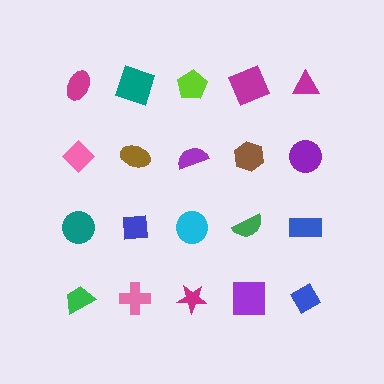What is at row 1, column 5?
A magenta triangle.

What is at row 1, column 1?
A magenta ellipse.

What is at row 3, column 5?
A blue rectangle.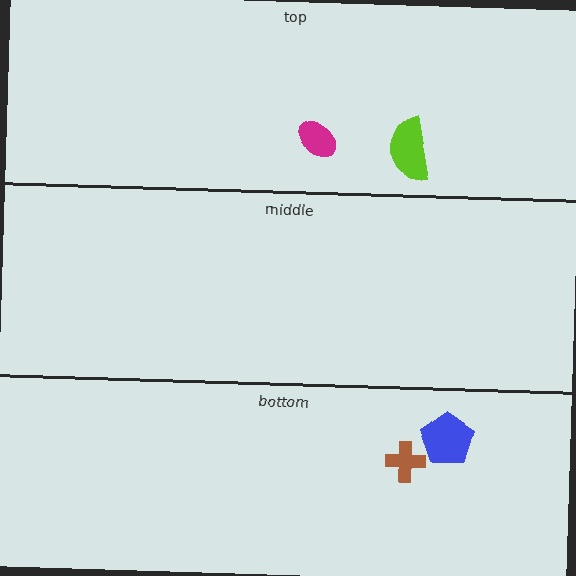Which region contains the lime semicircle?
The top region.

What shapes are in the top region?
The magenta ellipse, the lime semicircle.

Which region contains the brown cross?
The bottom region.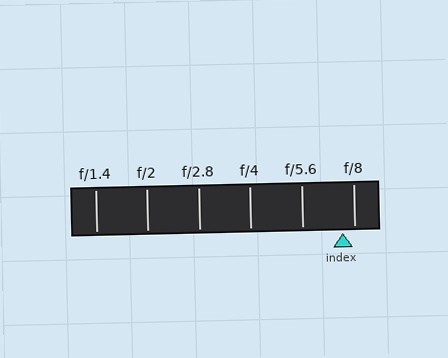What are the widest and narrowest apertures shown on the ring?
The widest aperture shown is f/1.4 and the narrowest is f/8.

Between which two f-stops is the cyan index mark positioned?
The index mark is between f/5.6 and f/8.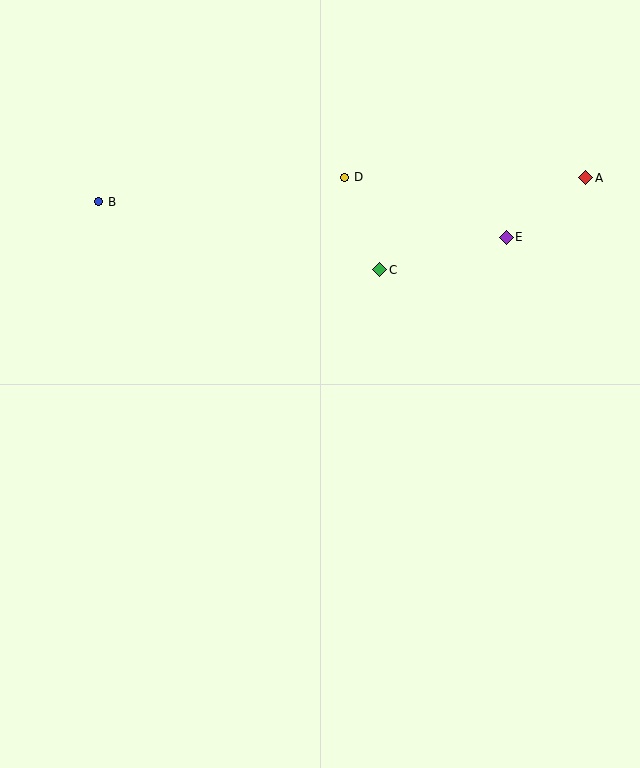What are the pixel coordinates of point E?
Point E is at (506, 237).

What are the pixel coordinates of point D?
Point D is at (345, 177).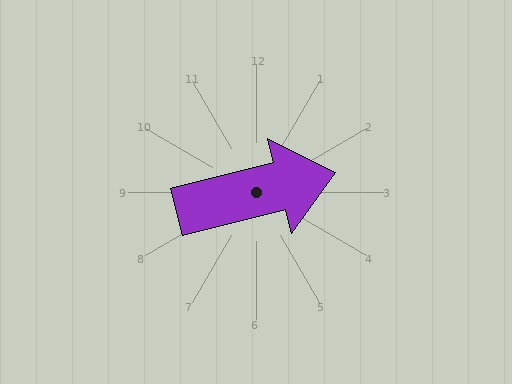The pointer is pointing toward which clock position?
Roughly 3 o'clock.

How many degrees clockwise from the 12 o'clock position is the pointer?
Approximately 76 degrees.